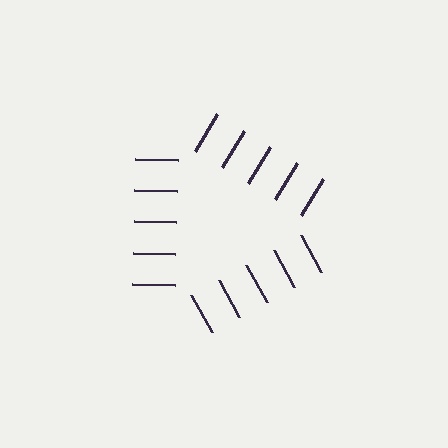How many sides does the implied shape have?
3 sides — the line-ends trace a triangle.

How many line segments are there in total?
15 — 5 along each of the 3 edges.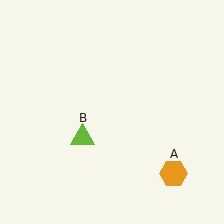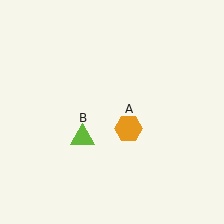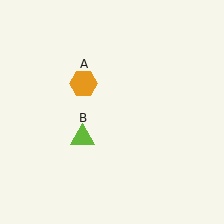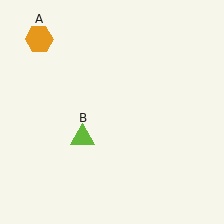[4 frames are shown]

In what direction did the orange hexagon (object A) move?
The orange hexagon (object A) moved up and to the left.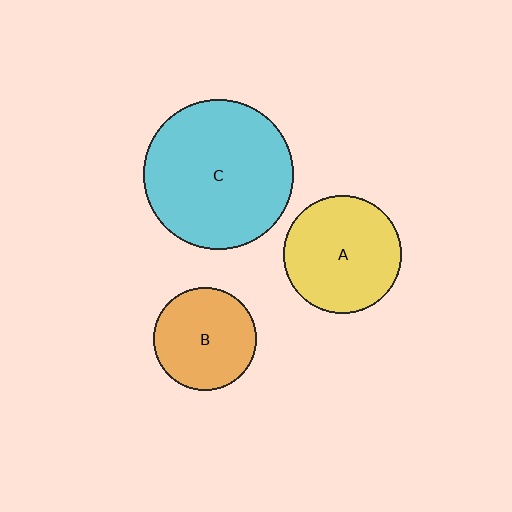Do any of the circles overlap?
No, none of the circles overlap.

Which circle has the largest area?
Circle C (cyan).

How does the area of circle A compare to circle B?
Approximately 1.3 times.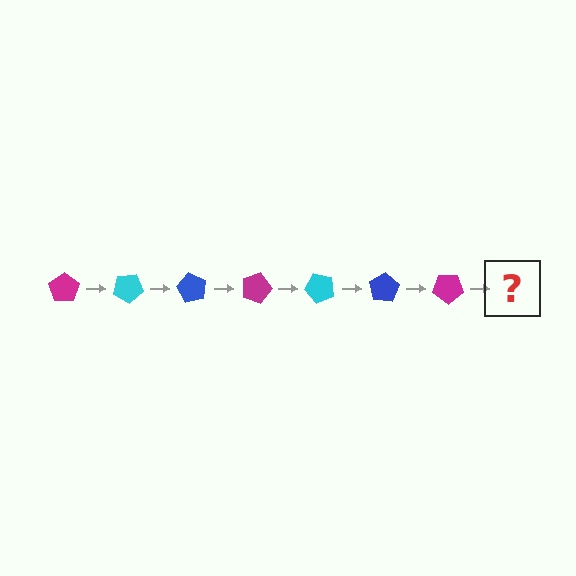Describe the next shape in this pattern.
It should be a cyan pentagon, rotated 210 degrees from the start.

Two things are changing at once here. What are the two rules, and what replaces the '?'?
The two rules are that it rotates 30 degrees each step and the color cycles through magenta, cyan, and blue. The '?' should be a cyan pentagon, rotated 210 degrees from the start.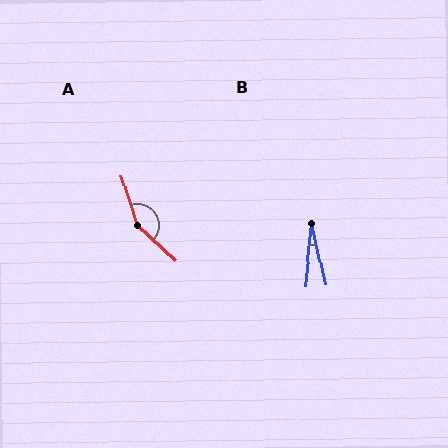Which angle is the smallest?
B, at approximately 19 degrees.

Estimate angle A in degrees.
Approximately 150 degrees.